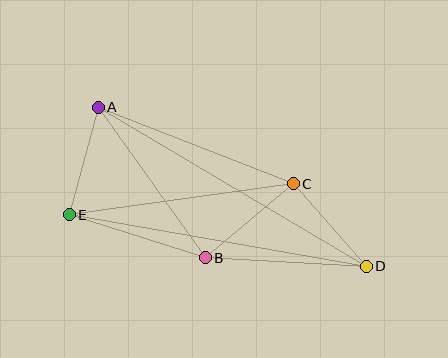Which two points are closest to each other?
Points C and D are closest to each other.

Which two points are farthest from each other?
Points A and D are farthest from each other.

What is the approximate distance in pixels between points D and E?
The distance between D and E is approximately 301 pixels.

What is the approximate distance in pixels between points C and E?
The distance between C and E is approximately 226 pixels.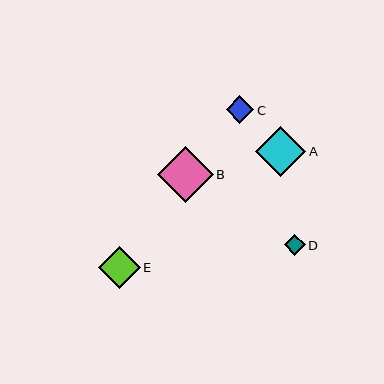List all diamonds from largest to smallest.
From largest to smallest: B, A, E, C, D.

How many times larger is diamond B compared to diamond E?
Diamond B is approximately 1.3 times the size of diamond E.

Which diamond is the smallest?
Diamond D is the smallest with a size of approximately 21 pixels.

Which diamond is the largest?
Diamond B is the largest with a size of approximately 56 pixels.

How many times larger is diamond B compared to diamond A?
Diamond B is approximately 1.1 times the size of diamond A.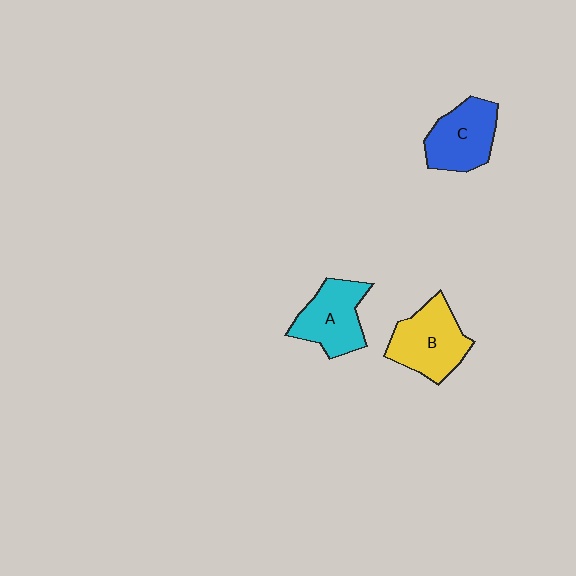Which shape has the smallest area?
Shape C (blue).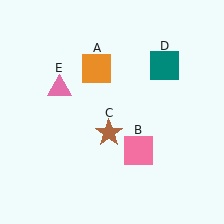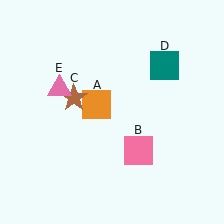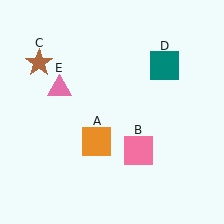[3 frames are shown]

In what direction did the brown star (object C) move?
The brown star (object C) moved up and to the left.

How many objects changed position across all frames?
2 objects changed position: orange square (object A), brown star (object C).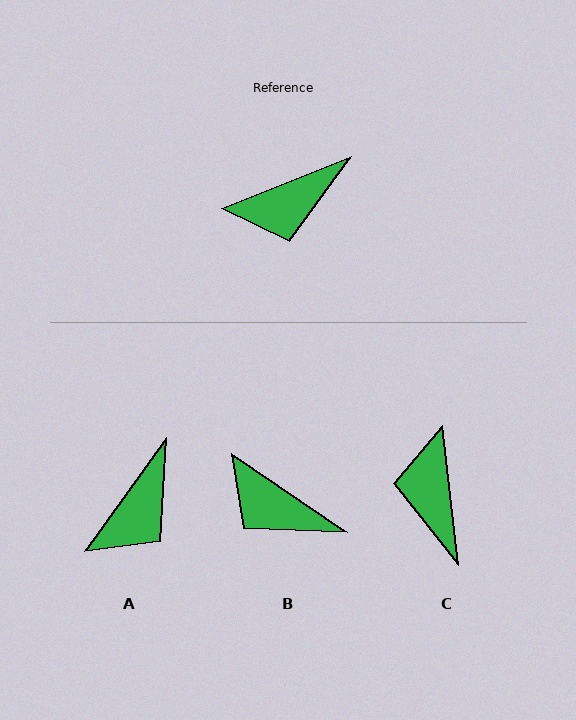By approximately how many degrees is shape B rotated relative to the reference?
Approximately 56 degrees clockwise.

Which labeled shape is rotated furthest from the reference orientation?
C, about 105 degrees away.